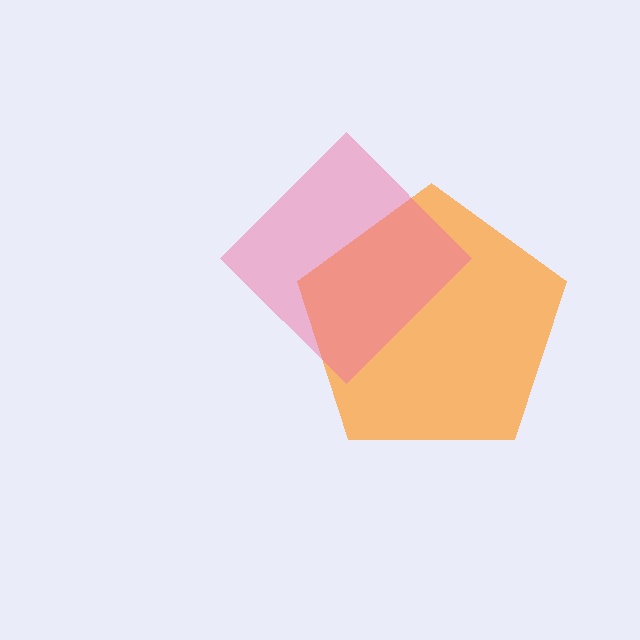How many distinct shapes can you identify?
There are 2 distinct shapes: an orange pentagon, a pink diamond.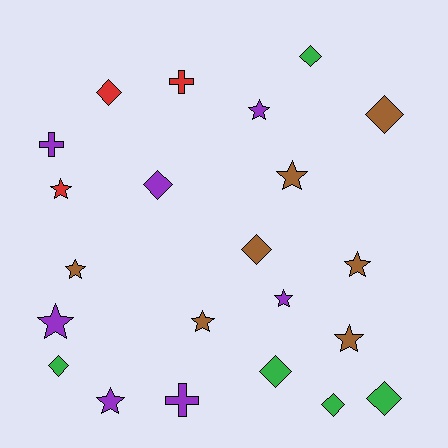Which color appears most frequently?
Purple, with 7 objects.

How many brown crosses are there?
There are no brown crosses.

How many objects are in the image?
There are 22 objects.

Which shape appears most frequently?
Star, with 10 objects.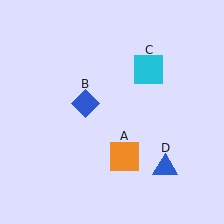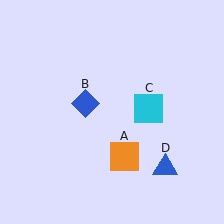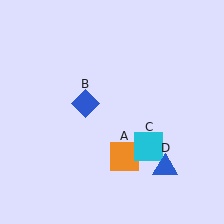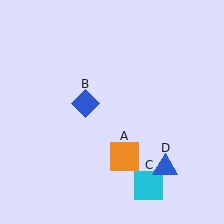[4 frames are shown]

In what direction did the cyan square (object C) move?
The cyan square (object C) moved down.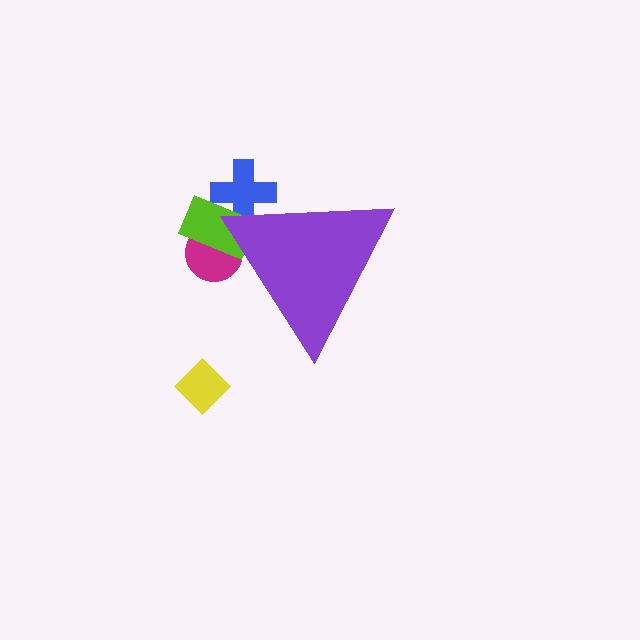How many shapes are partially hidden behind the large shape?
4 shapes are partially hidden.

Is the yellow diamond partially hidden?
No, the yellow diamond is fully visible.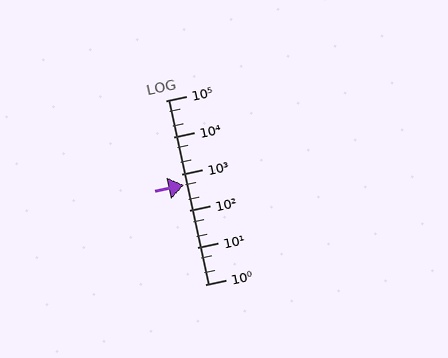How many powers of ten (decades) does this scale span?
The scale spans 5 decades, from 1 to 100000.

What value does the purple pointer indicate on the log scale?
The pointer indicates approximately 500.